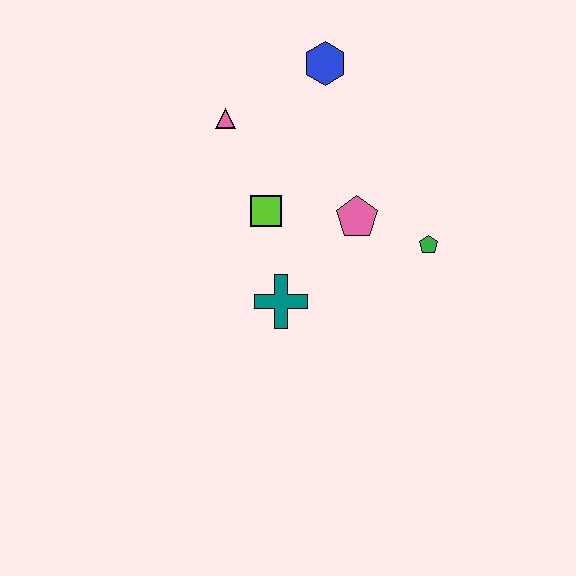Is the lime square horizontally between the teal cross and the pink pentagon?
No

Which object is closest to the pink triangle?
The lime square is closest to the pink triangle.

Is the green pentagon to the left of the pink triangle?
No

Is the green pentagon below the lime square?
Yes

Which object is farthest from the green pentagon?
The pink triangle is farthest from the green pentagon.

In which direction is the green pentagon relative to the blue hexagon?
The green pentagon is below the blue hexagon.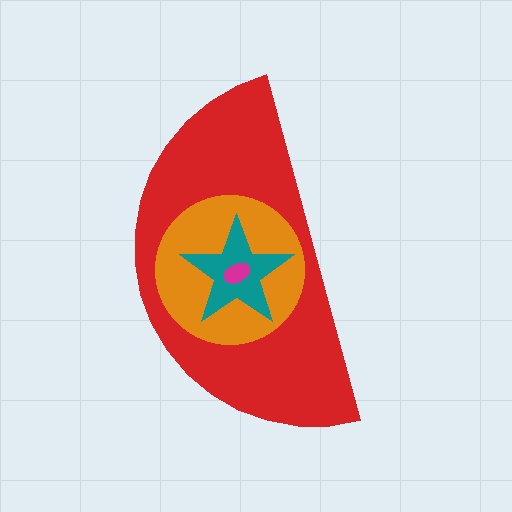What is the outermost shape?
The red semicircle.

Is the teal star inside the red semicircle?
Yes.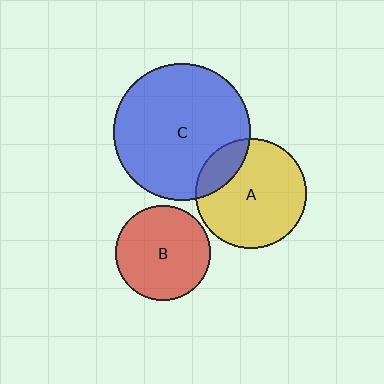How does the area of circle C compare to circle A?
Approximately 1.5 times.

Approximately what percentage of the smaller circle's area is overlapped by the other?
Approximately 20%.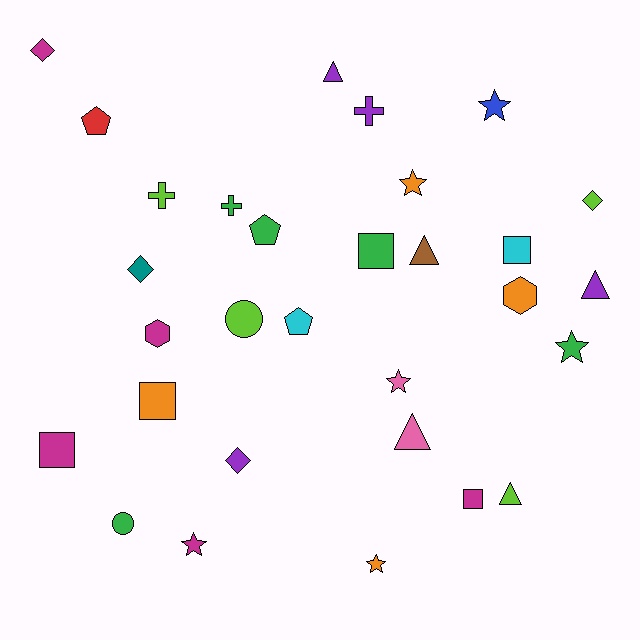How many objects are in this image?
There are 30 objects.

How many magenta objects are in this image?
There are 5 magenta objects.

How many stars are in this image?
There are 6 stars.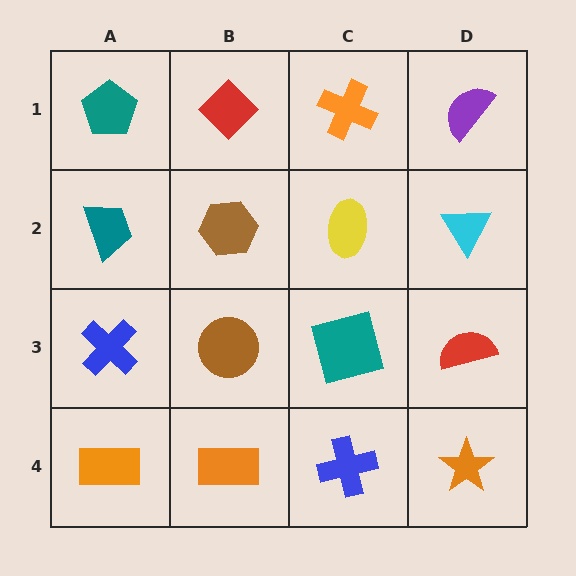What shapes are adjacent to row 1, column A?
A teal trapezoid (row 2, column A), a red diamond (row 1, column B).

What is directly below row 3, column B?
An orange rectangle.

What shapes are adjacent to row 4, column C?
A teal square (row 3, column C), an orange rectangle (row 4, column B), an orange star (row 4, column D).